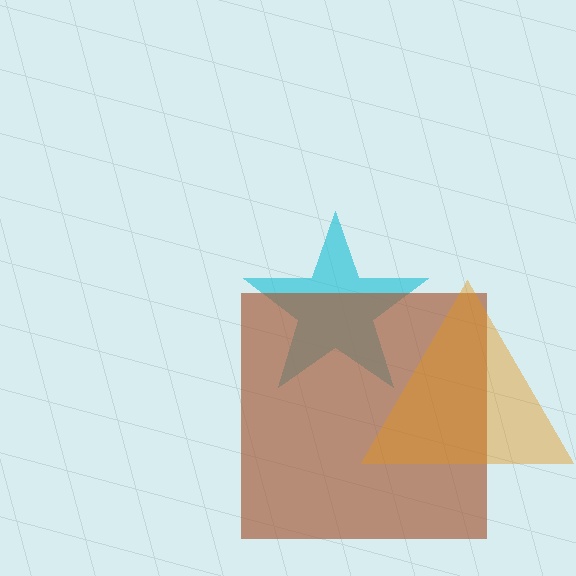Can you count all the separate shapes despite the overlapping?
Yes, there are 3 separate shapes.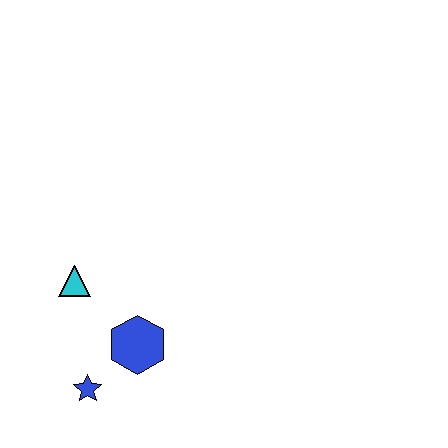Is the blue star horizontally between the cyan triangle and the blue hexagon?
Yes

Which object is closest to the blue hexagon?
The blue star is closest to the blue hexagon.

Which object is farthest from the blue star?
The cyan triangle is farthest from the blue star.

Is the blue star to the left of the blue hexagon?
Yes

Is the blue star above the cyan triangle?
No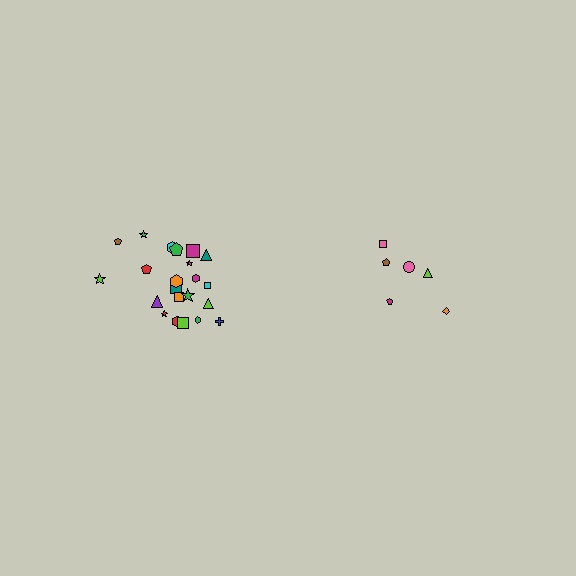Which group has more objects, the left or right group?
The left group.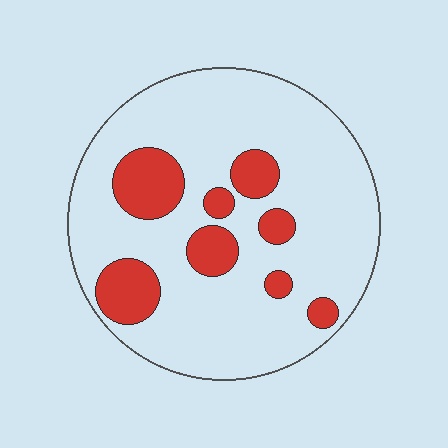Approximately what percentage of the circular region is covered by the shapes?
Approximately 20%.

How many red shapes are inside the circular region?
8.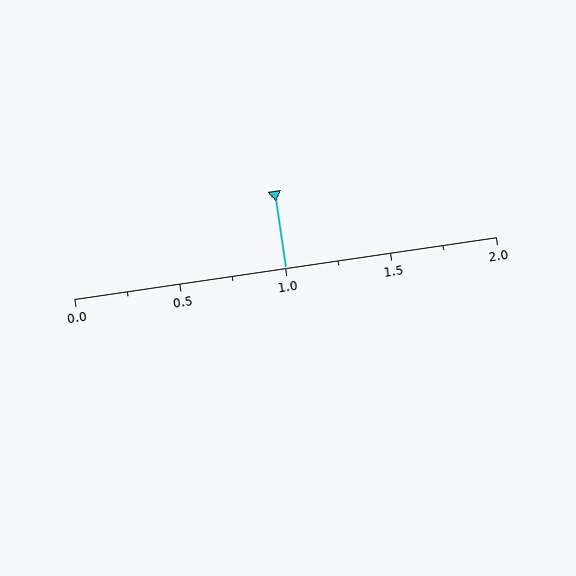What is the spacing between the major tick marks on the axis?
The major ticks are spaced 0.5 apart.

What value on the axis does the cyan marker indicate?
The marker indicates approximately 1.